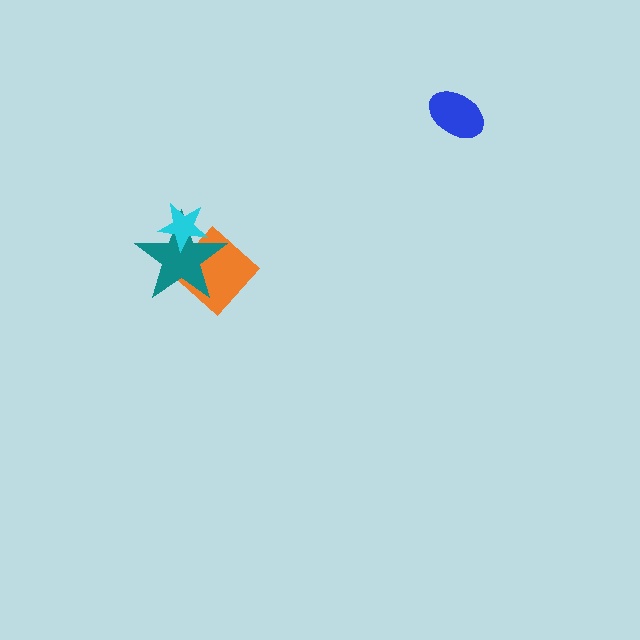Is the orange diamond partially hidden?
Yes, it is partially covered by another shape.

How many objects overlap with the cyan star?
1 object overlaps with the cyan star.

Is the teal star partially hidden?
Yes, it is partially covered by another shape.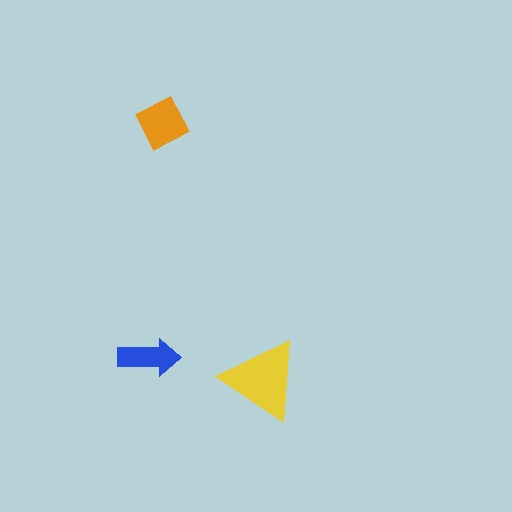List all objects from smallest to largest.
The blue arrow, the orange diamond, the yellow triangle.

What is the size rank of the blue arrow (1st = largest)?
3rd.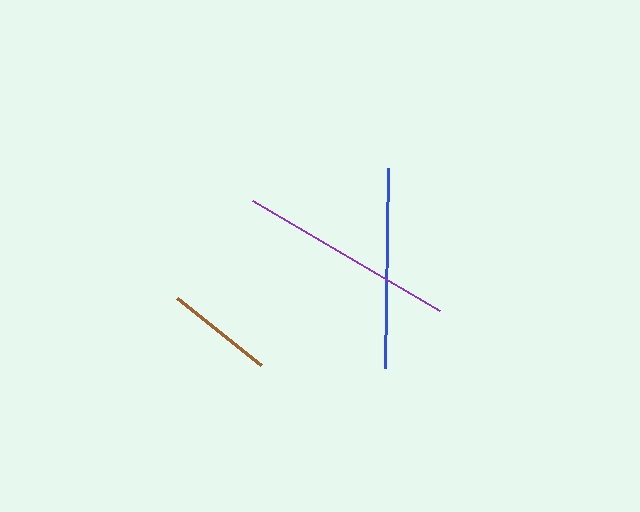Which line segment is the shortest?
The brown line is the shortest at approximately 108 pixels.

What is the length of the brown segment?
The brown segment is approximately 108 pixels long.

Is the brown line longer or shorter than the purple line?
The purple line is longer than the brown line.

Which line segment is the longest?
The purple line is the longest at approximately 217 pixels.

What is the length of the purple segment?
The purple segment is approximately 217 pixels long.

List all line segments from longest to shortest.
From longest to shortest: purple, blue, brown.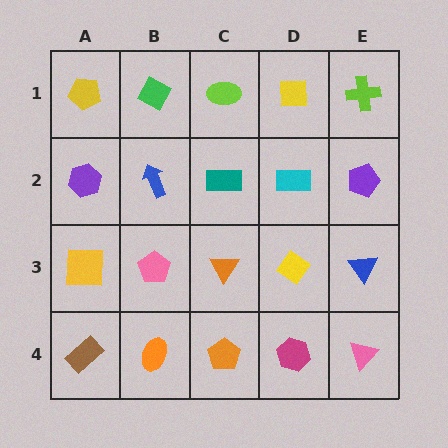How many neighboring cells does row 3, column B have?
4.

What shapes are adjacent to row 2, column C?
A lime ellipse (row 1, column C), an orange triangle (row 3, column C), a blue arrow (row 2, column B), a cyan rectangle (row 2, column D).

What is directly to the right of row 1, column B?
A lime ellipse.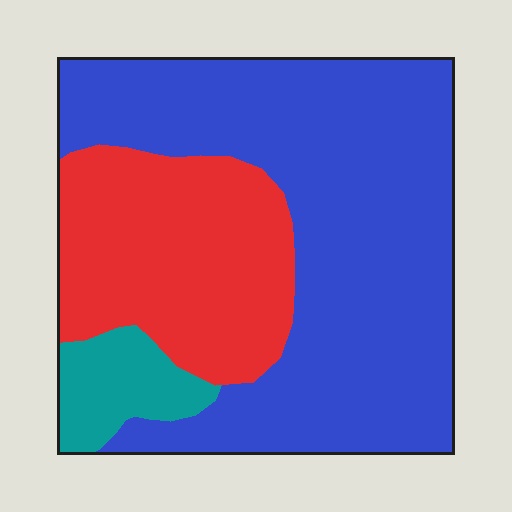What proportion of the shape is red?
Red takes up about one third (1/3) of the shape.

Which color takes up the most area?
Blue, at roughly 60%.